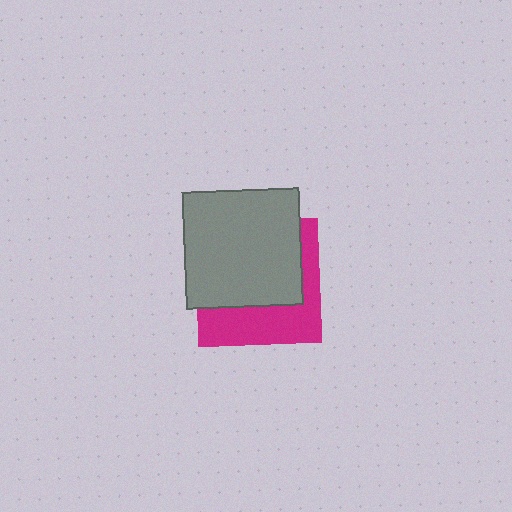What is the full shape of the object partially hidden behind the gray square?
The partially hidden object is a magenta square.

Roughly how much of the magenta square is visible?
A small part of it is visible (roughly 40%).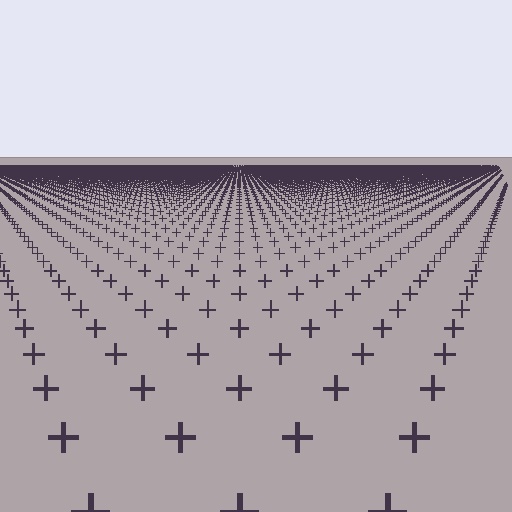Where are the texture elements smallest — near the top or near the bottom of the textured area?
Near the top.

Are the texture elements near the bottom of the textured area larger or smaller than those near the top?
Larger. Near the bottom, elements are closer to the viewer and appear at a bigger on-screen size.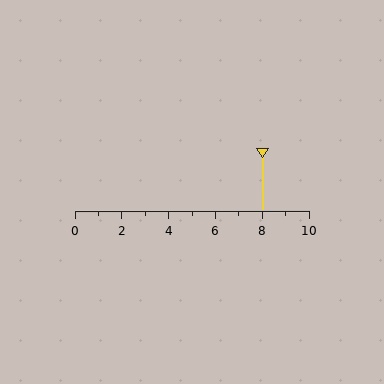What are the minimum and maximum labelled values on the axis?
The axis runs from 0 to 10.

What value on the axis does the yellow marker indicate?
The marker indicates approximately 8.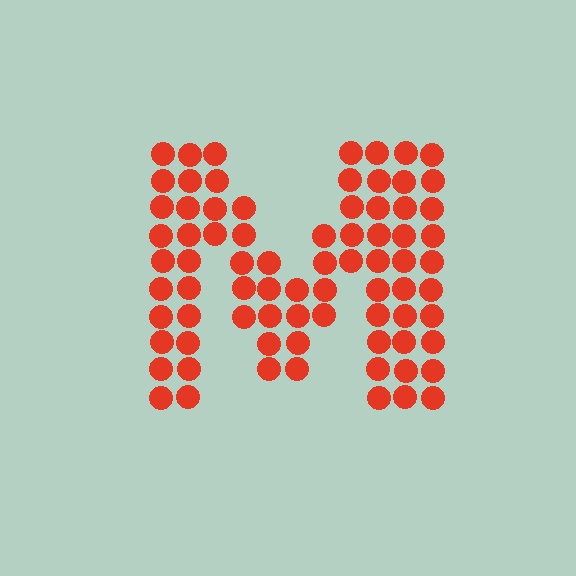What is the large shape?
The large shape is the letter M.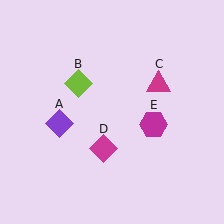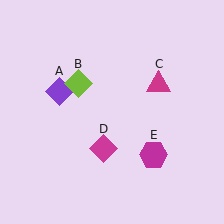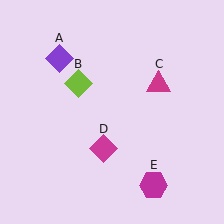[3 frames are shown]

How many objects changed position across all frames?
2 objects changed position: purple diamond (object A), magenta hexagon (object E).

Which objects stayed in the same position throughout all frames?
Lime diamond (object B) and magenta triangle (object C) and magenta diamond (object D) remained stationary.